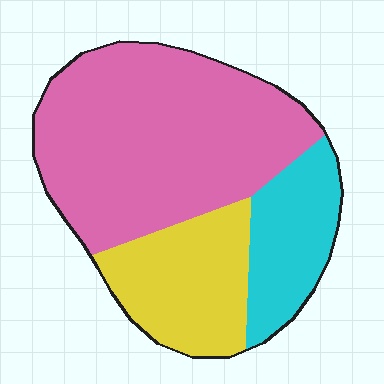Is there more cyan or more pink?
Pink.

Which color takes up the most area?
Pink, at roughly 60%.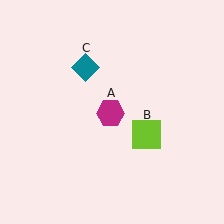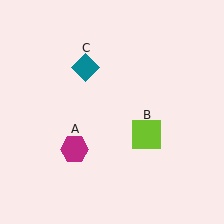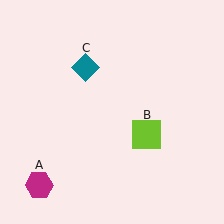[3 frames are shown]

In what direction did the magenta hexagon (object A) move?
The magenta hexagon (object A) moved down and to the left.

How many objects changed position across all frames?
1 object changed position: magenta hexagon (object A).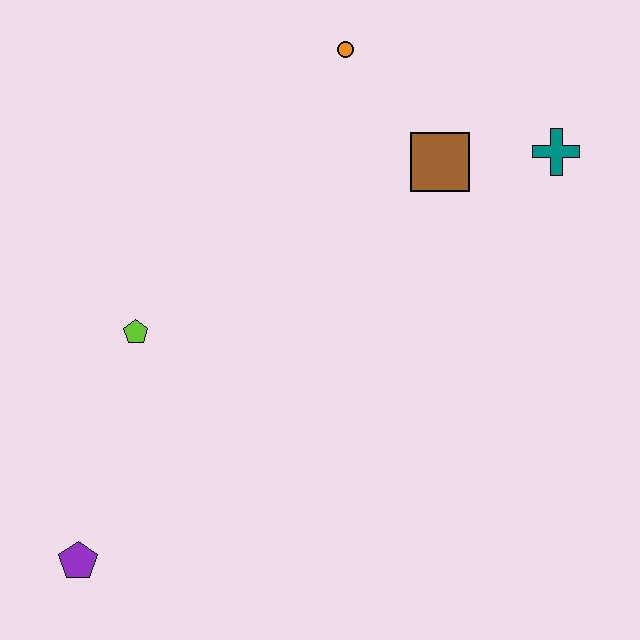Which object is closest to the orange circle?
The brown square is closest to the orange circle.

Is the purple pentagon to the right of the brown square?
No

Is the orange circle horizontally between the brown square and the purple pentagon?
Yes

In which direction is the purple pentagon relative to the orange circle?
The purple pentagon is below the orange circle.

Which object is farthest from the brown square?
The purple pentagon is farthest from the brown square.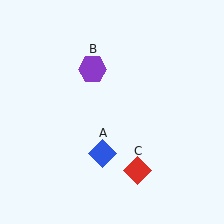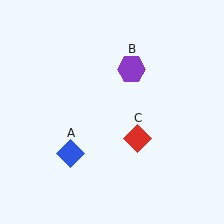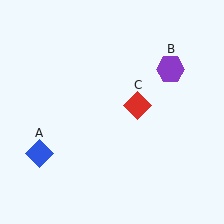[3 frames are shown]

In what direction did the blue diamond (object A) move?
The blue diamond (object A) moved left.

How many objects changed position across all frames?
3 objects changed position: blue diamond (object A), purple hexagon (object B), red diamond (object C).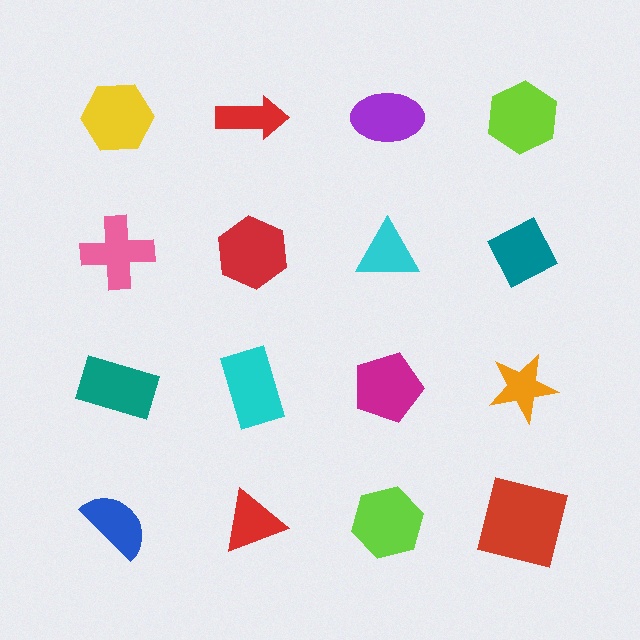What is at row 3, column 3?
A magenta pentagon.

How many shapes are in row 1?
4 shapes.